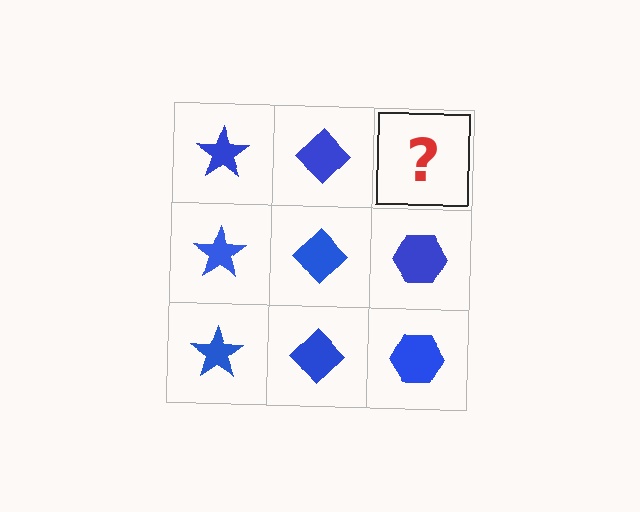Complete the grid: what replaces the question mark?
The question mark should be replaced with a blue hexagon.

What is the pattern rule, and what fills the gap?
The rule is that each column has a consistent shape. The gap should be filled with a blue hexagon.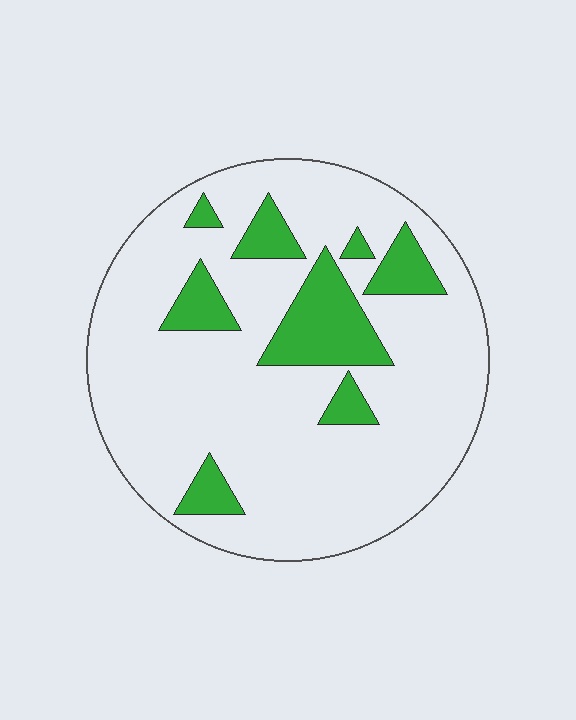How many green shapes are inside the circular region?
8.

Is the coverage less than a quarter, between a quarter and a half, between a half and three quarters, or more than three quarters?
Less than a quarter.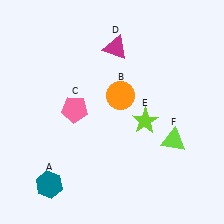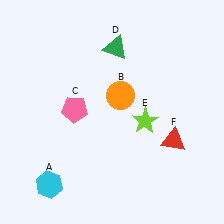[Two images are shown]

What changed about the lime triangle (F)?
In Image 1, F is lime. In Image 2, it changed to red.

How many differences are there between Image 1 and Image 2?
There are 3 differences between the two images.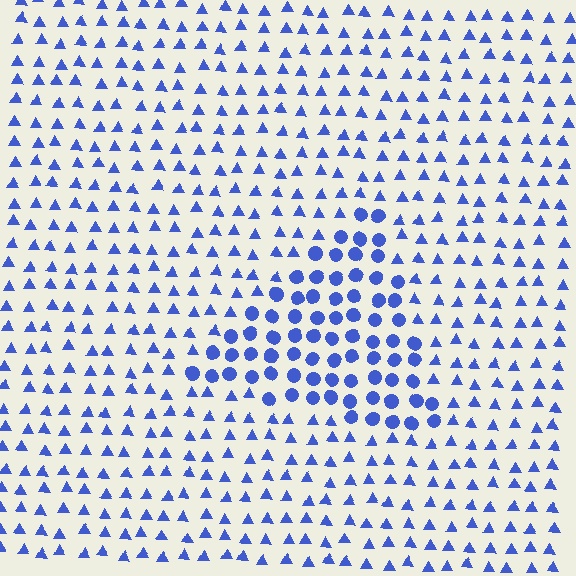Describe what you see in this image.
The image is filled with small blue elements arranged in a uniform grid. A triangle-shaped region contains circles, while the surrounding area contains triangles. The boundary is defined purely by the change in element shape.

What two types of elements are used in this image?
The image uses circles inside the triangle region and triangles outside it.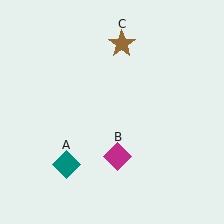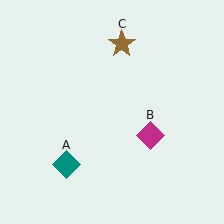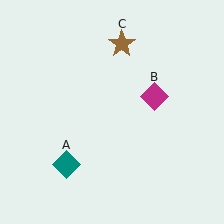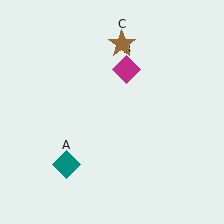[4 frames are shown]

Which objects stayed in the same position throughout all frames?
Teal diamond (object A) and brown star (object C) remained stationary.